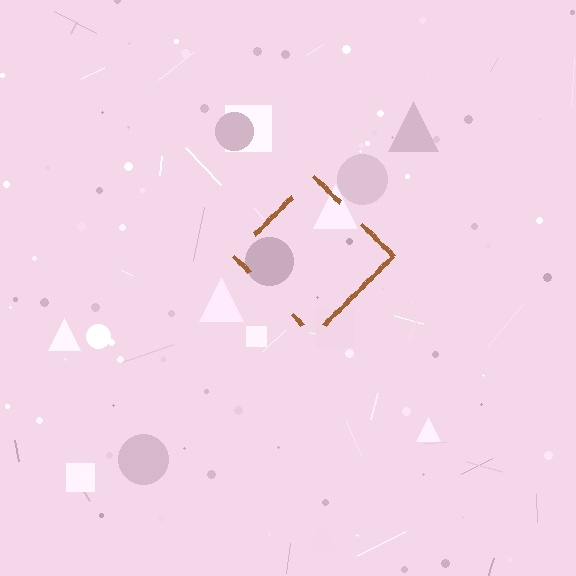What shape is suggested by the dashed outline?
The dashed outline suggests a diamond.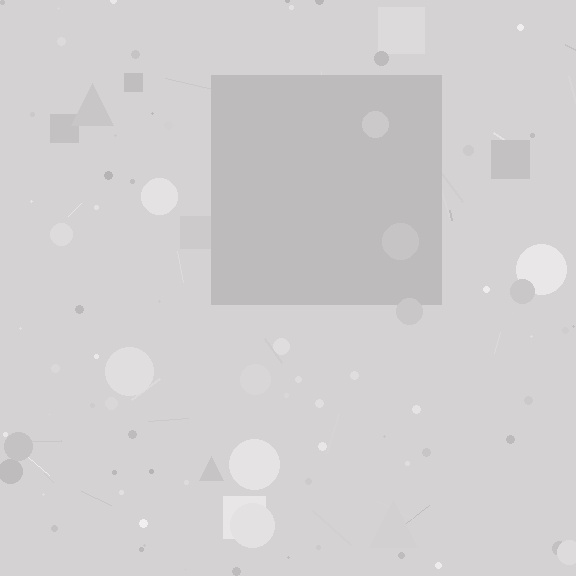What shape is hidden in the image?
A square is hidden in the image.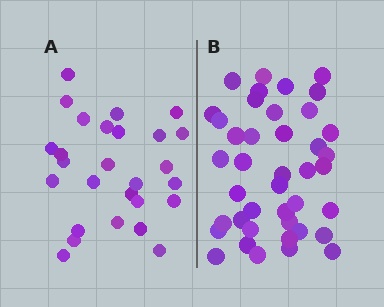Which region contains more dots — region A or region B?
Region B (the right region) has more dots.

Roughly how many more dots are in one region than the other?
Region B has approximately 15 more dots than region A.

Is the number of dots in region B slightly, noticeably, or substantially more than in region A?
Region B has substantially more. The ratio is roughly 1.5 to 1.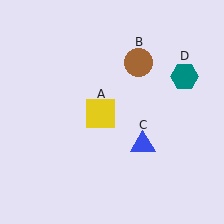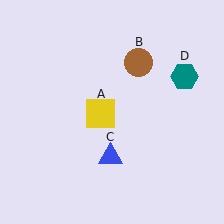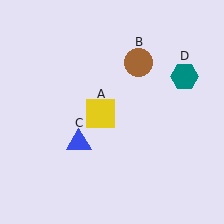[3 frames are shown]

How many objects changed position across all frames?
1 object changed position: blue triangle (object C).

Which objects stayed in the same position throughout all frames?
Yellow square (object A) and brown circle (object B) and teal hexagon (object D) remained stationary.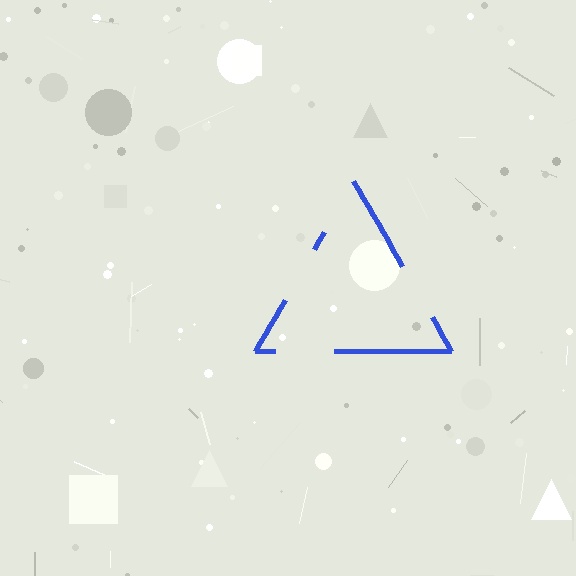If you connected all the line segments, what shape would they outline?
They would outline a triangle.